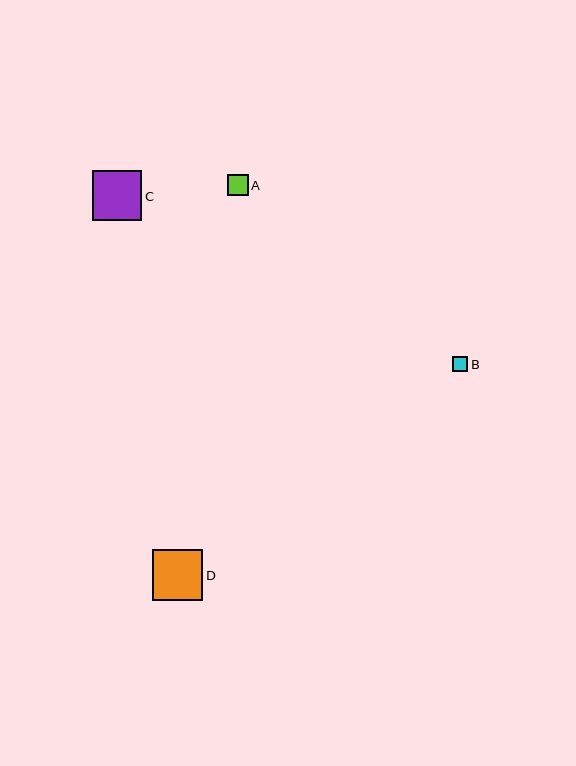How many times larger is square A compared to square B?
Square A is approximately 1.4 times the size of square B.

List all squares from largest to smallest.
From largest to smallest: D, C, A, B.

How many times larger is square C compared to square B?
Square C is approximately 3.2 times the size of square B.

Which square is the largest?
Square D is the largest with a size of approximately 51 pixels.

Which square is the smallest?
Square B is the smallest with a size of approximately 15 pixels.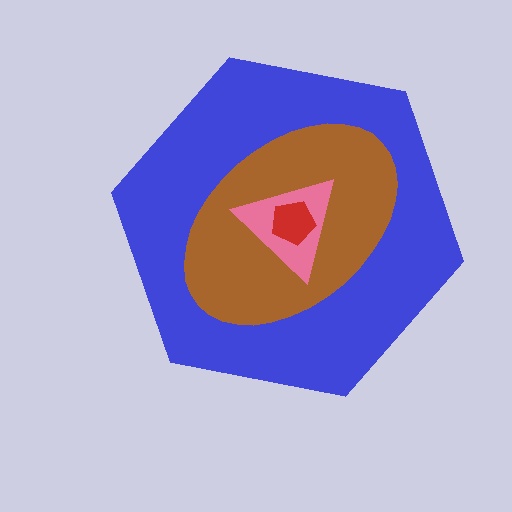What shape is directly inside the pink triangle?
The red pentagon.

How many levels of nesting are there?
4.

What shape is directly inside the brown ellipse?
The pink triangle.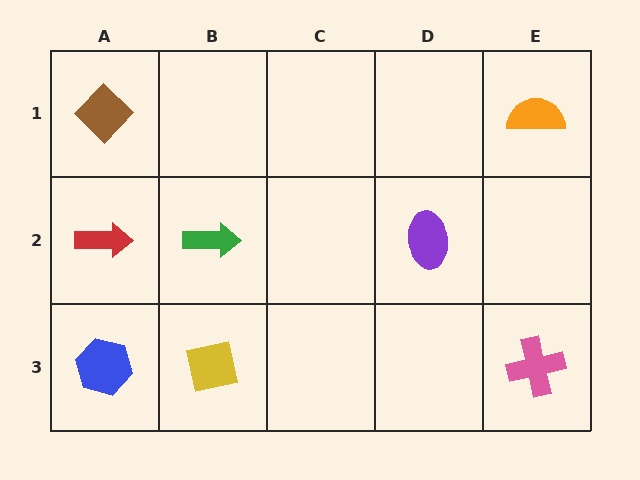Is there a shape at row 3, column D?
No, that cell is empty.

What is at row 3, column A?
A blue hexagon.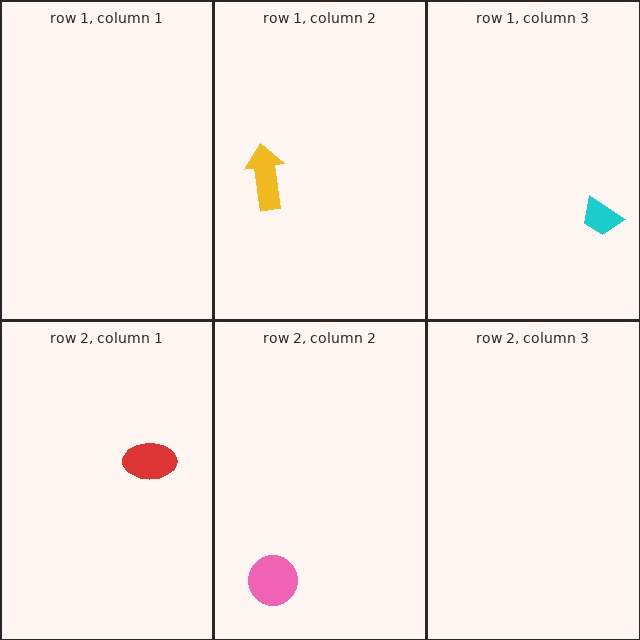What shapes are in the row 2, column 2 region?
The pink circle.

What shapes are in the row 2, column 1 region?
The red ellipse.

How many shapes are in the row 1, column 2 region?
1.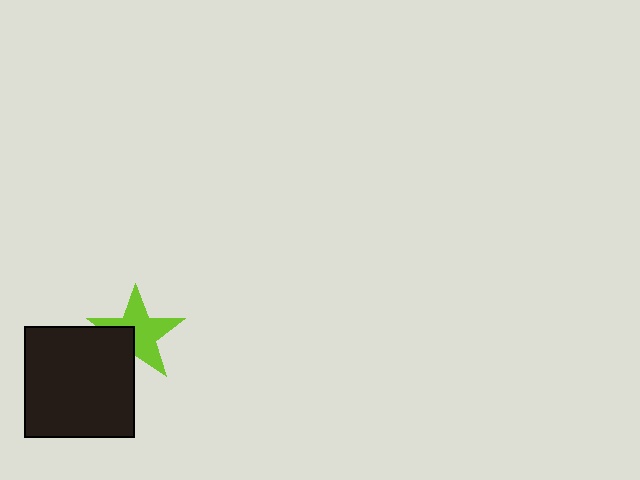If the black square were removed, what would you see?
You would see the complete lime star.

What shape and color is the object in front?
The object in front is a black square.